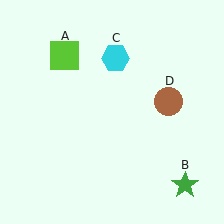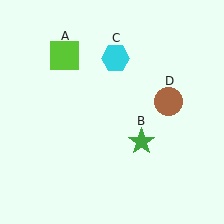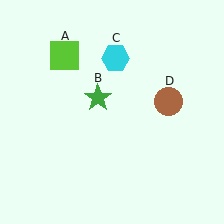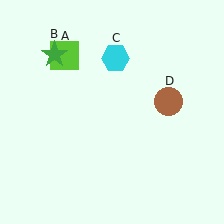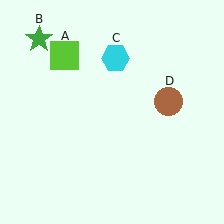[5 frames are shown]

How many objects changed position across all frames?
1 object changed position: green star (object B).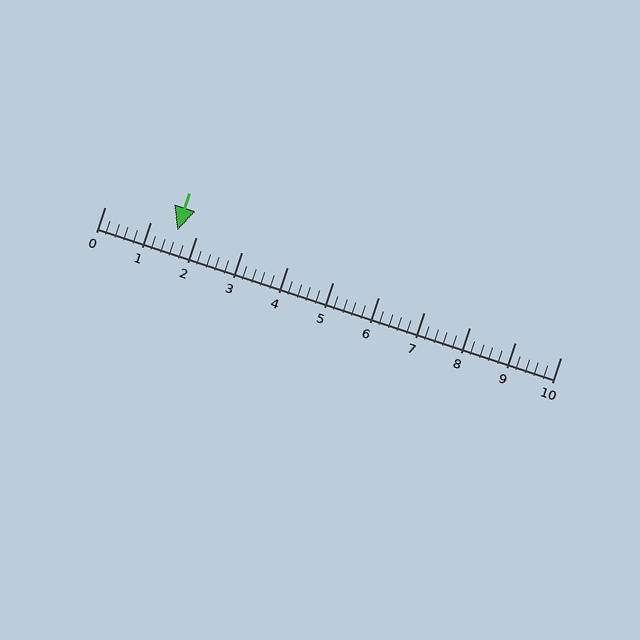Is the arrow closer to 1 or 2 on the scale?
The arrow is closer to 2.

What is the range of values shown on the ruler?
The ruler shows values from 0 to 10.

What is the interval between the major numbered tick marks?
The major tick marks are spaced 1 units apart.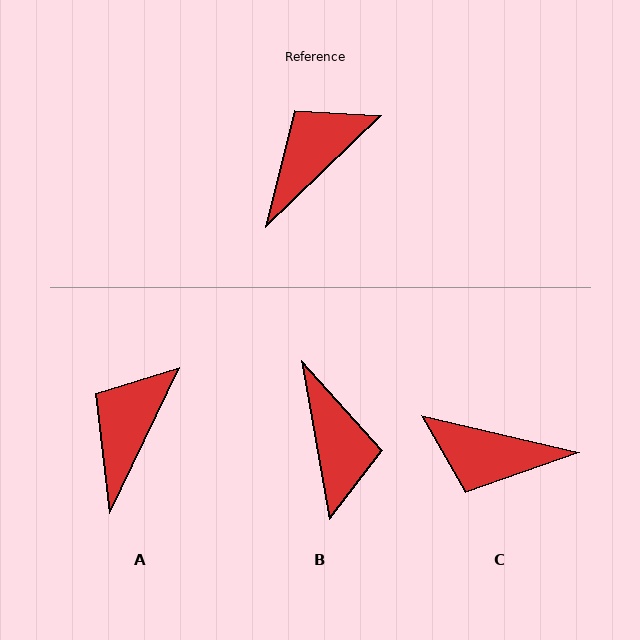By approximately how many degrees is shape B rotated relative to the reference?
Approximately 124 degrees clockwise.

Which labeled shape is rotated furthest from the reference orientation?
B, about 124 degrees away.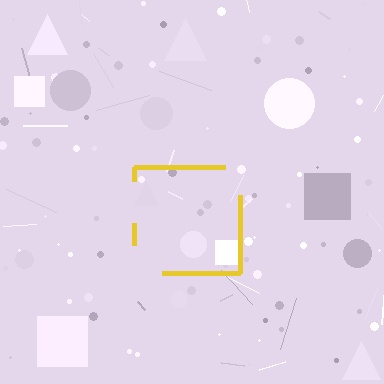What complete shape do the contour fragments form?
The contour fragments form a square.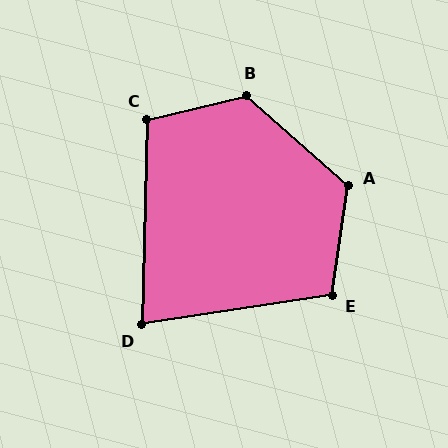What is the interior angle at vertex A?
Approximately 123 degrees (obtuse).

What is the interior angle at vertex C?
Approximately 105 degrees (obtuse).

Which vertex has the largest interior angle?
B, at approximately 125 degrees.